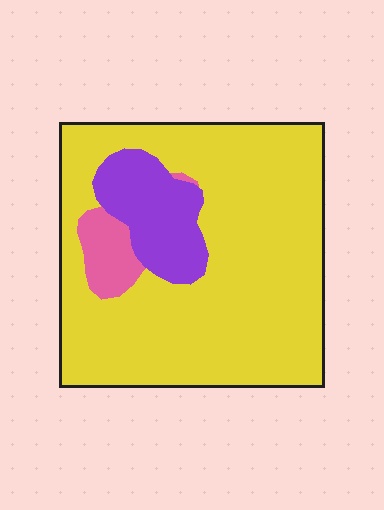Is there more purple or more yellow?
Yellow.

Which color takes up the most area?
Yellow, at roughly 80%.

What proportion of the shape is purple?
Purple covers about 15% of the shape.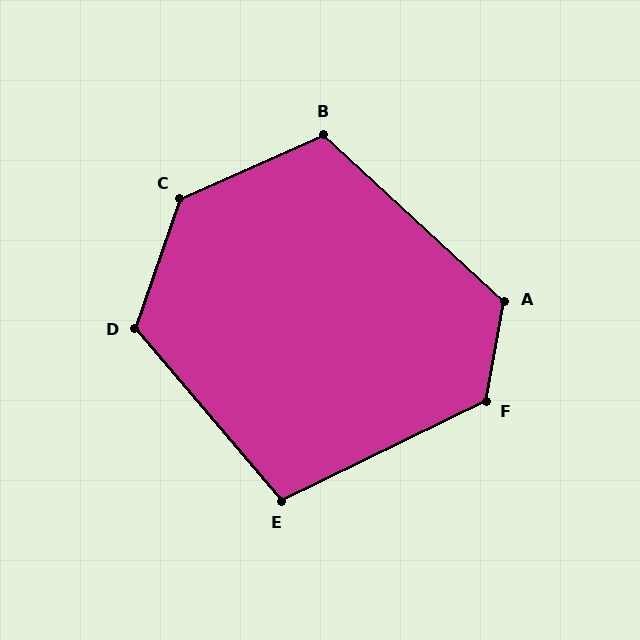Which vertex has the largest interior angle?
C, at approximately 133 degrees.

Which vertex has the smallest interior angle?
E, at approximately 104 degrees.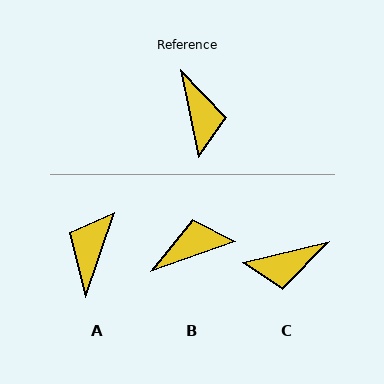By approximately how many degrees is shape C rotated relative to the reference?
Approximately 88 degrees clockwise.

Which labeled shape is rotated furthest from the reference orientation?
A, about 150 degrees away.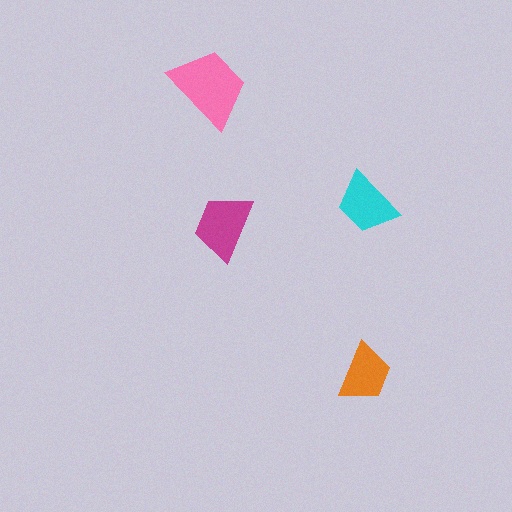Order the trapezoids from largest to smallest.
the pink one, the magenta one, the cyan one, the orange one.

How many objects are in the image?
There are 4 objects in the image.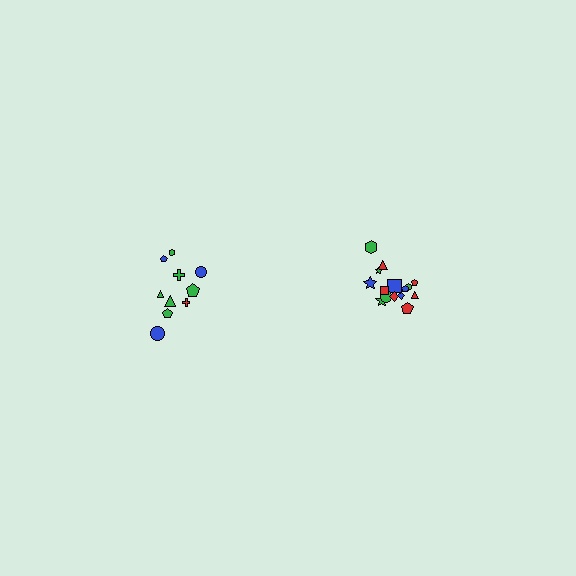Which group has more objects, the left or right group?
The right group.